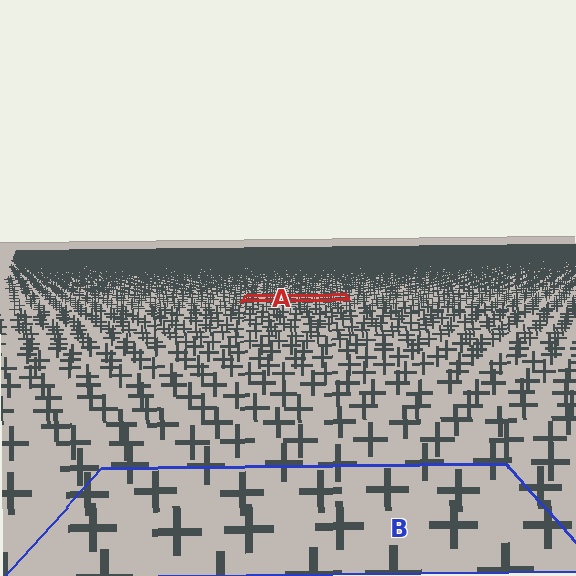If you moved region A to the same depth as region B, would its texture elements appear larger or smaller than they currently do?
They would appear larger. At a closer depth, the same texture elements are projected at a bigger on-screen size.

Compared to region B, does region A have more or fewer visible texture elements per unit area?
Region A has more texture elements per unit area — they are packed more densely because it is farther away.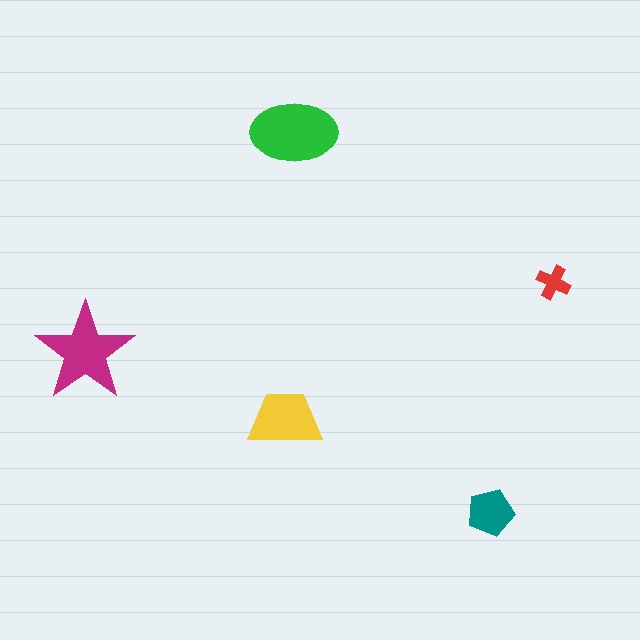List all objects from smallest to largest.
The red cross, the teal pentagon, the yellow trapezoid, the magenta star, the green ellipse.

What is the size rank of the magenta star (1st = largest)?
2nd.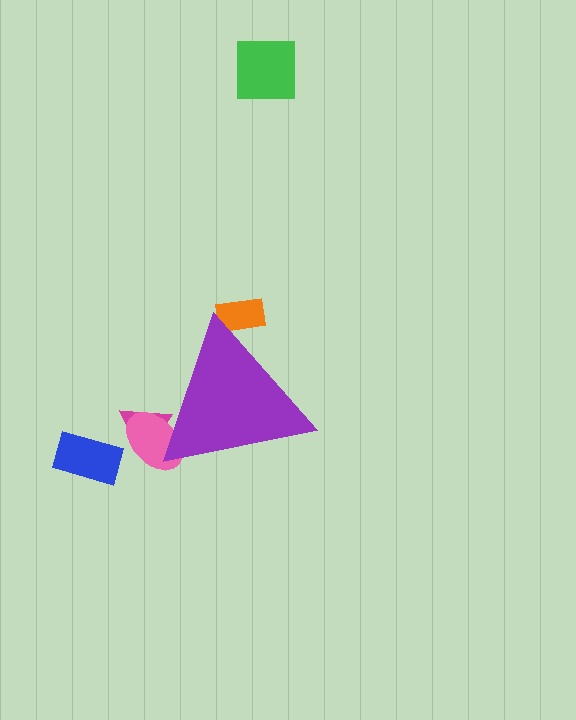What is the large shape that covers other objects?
A purple triangle.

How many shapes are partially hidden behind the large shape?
3 shapes are partially hidden.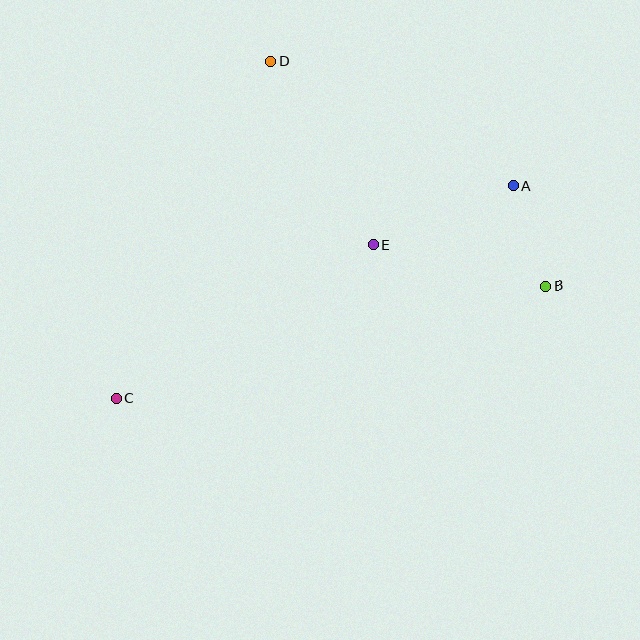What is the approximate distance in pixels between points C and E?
The distance between C and E is approximately 299 pixels.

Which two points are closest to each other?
Points A and B are closest to each other.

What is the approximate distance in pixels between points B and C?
The distance between B and C is approximately 444 pixels.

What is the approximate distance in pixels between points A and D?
The distance between A and D is approximately 272 pixels.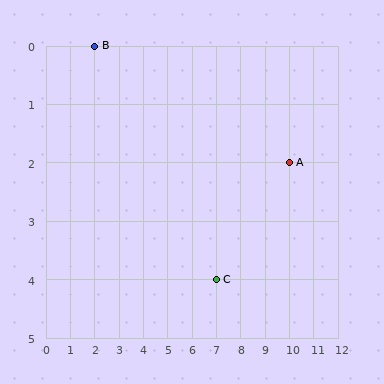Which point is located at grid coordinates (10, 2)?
Point A is at (10, 2).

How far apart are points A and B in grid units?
Points A and B are 8 columns and 2 rows apart (about 8.2 grid units diagonally).